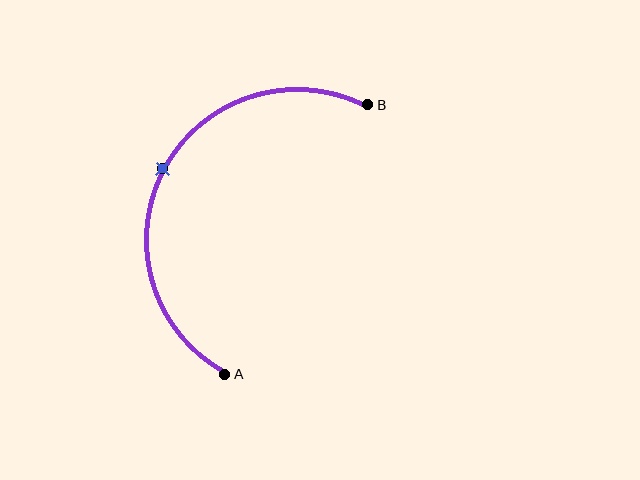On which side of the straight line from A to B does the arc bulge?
The arc bulges to the left of the straight line connecting A and B.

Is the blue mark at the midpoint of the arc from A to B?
Yes. The blue mark lies on the arc at equal arc-length from both A and B — it is the arc midpoint.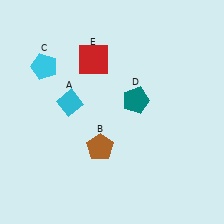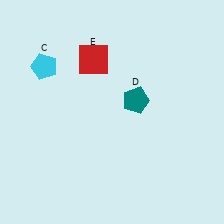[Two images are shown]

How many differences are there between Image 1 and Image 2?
There are 2 differences between the two images.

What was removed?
The cyan diamond (A), the brown pentagon (B) were removed in Image 2.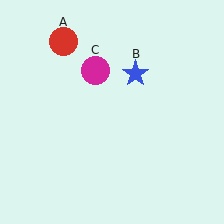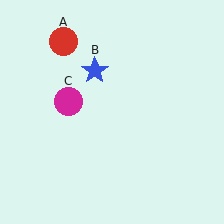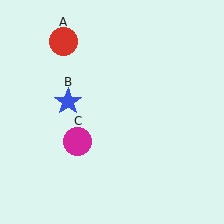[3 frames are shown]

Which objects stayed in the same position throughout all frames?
Red circle (object A) remained stationary.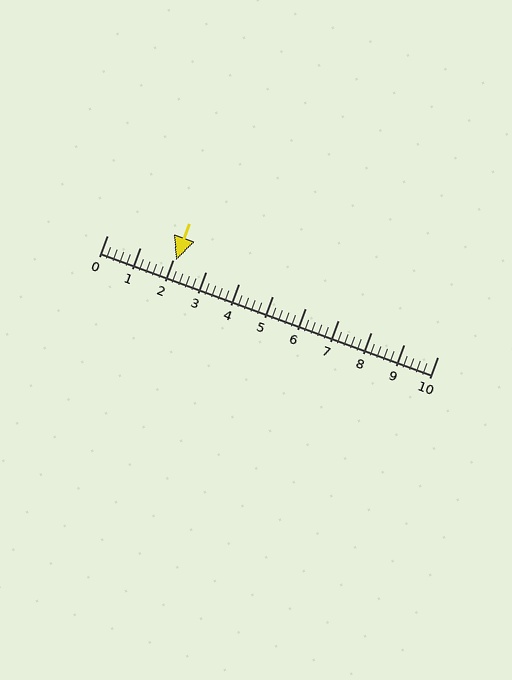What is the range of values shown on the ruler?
The ruler shows values from 0 to 10.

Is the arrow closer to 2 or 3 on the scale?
The arrow is closer to 2.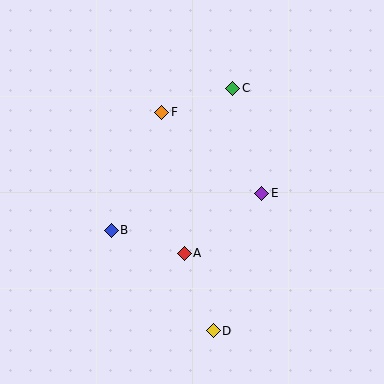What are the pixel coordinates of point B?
Point B is at (111, 230).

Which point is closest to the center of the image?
Point A at (184, 253) is closest to the center.